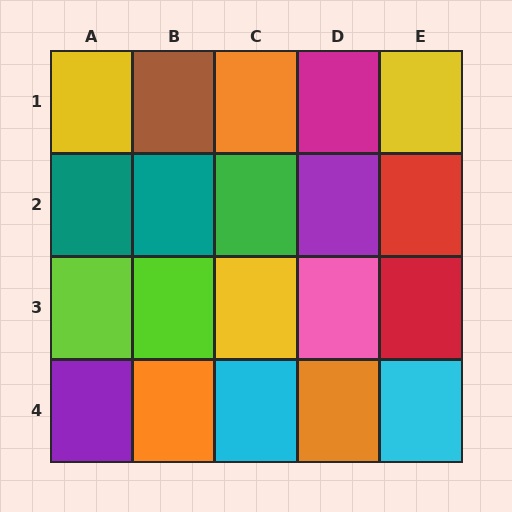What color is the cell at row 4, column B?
Orange.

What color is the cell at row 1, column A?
Yellow.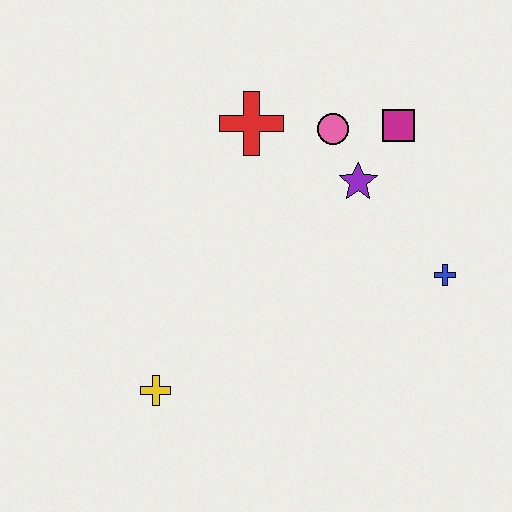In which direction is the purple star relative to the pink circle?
The purple star is below the pink circle.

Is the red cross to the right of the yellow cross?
Yes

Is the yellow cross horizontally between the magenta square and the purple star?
No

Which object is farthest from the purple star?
The yellow cross is farthest from the purple star.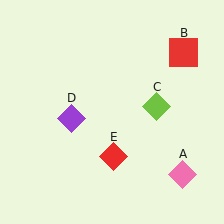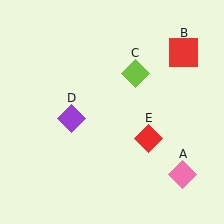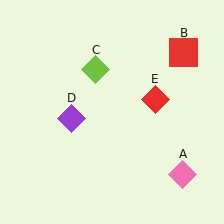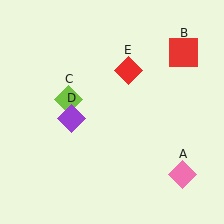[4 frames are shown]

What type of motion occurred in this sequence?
The lime diamond (object C), red diamond (object E) rotated counterclockwise around the center of the scene.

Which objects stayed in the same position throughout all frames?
Pink diamond (object A) and red square (object B) and purple diamond (object D) remained stationary.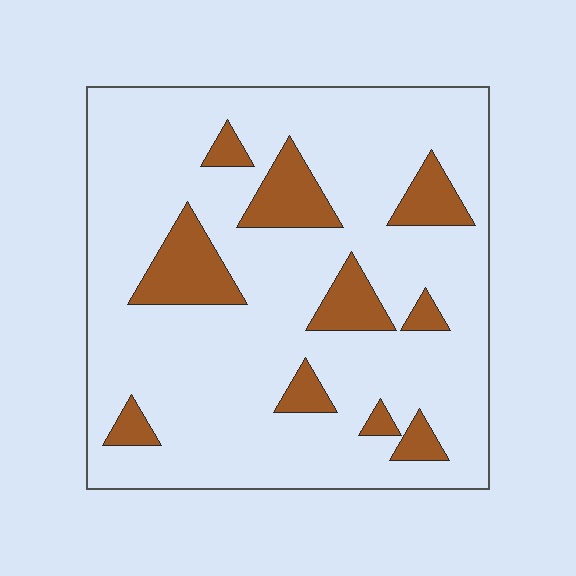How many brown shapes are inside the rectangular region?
10.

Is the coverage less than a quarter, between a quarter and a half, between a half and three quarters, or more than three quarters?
Less than a quarter.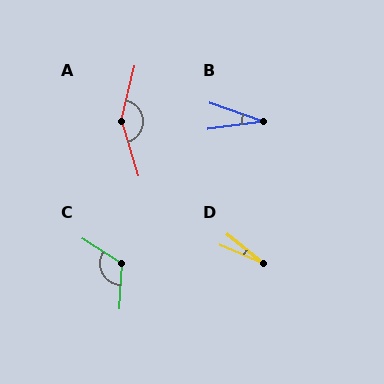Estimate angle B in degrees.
Approximately 28 degrees.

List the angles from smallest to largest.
D (16°), B (28°), C (119°), A (150°).